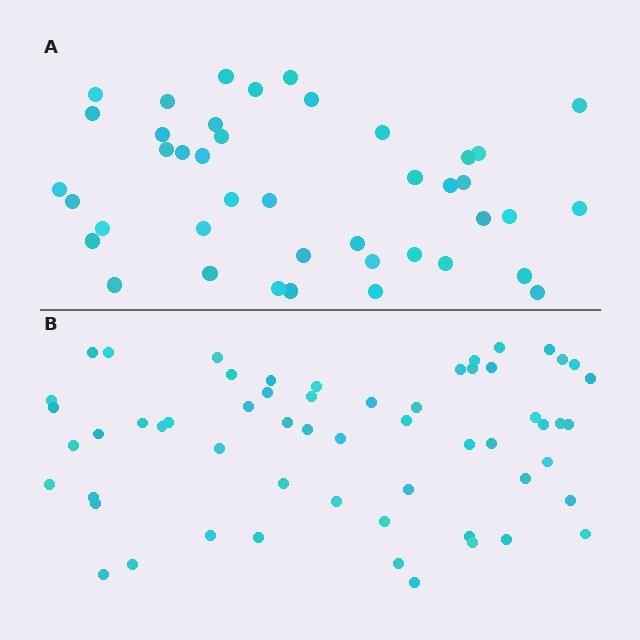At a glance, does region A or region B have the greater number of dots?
Region B (the bottom region) has more dots.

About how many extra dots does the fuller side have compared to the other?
Region B has approximately 15 more dots than region A.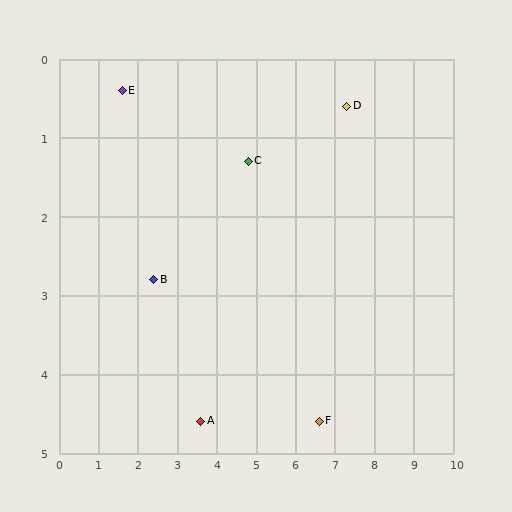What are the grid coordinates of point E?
Point E is at approximately (1.6, 0.4).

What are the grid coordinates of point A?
Point A is at approximately (3.6, 4.6).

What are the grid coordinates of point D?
Point D is at approximately (7.3, 0.6).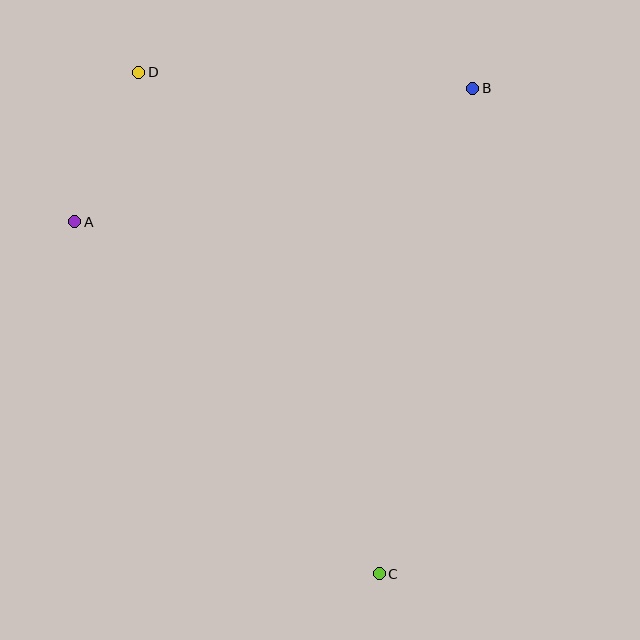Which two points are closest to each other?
Points A and D are closest to each other.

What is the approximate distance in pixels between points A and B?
The distance between A and B is approximately 420 pixels.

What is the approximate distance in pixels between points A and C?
The distance between A and C is approximately 466 pixels.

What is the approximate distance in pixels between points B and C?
The distance between B and C is approximately 494 pixels.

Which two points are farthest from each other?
Points C and D are farthest from each other.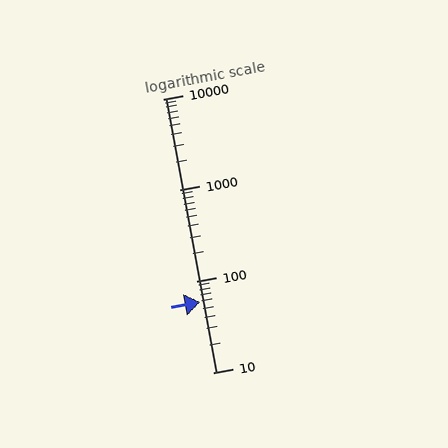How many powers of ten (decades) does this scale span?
The scale spans 3 decades, from 10 to 10000.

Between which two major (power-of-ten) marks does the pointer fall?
The pointer is between 10 and 100.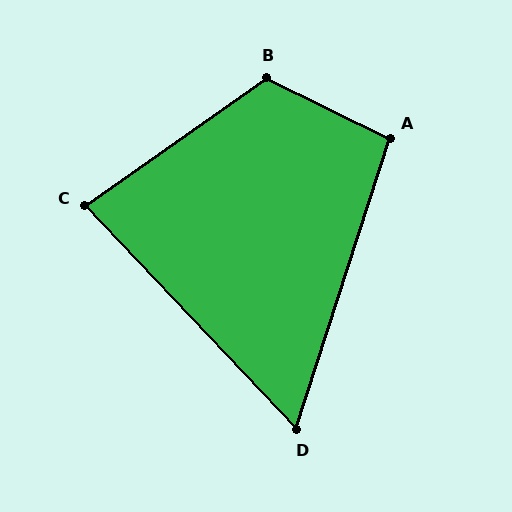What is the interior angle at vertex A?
Approximately 98 degrees (obtuse).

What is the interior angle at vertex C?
Approximately 82 degrees (acute).